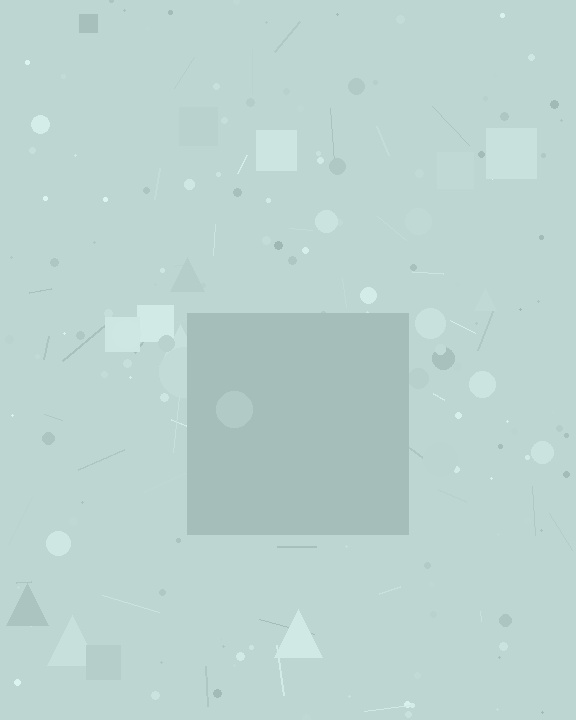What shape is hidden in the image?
A square is hidden in the image.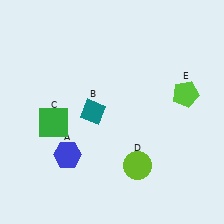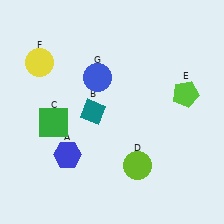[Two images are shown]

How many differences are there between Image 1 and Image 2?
There are 2 differences between the two images.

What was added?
A yellow circle (F), a blue circle (G) were added in Image 2.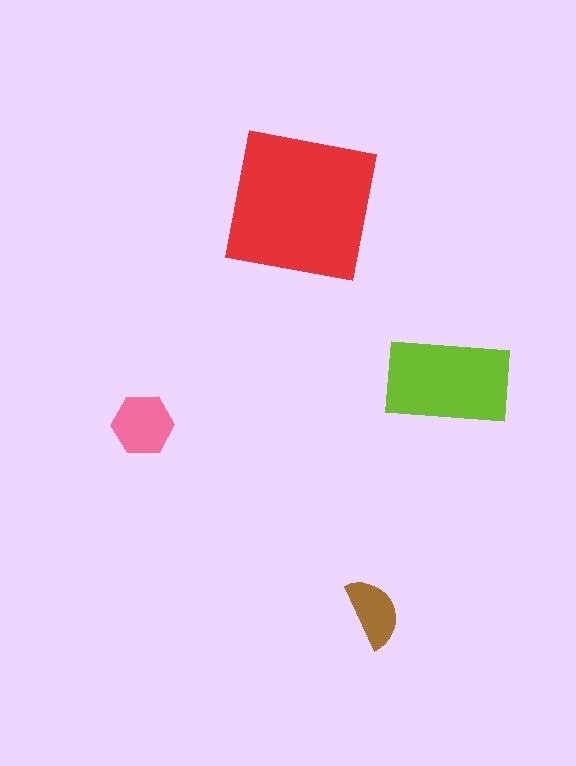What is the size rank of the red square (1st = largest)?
1st.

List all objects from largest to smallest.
The red square, the lime rectangle, the pink hexagon, the brown semicircle.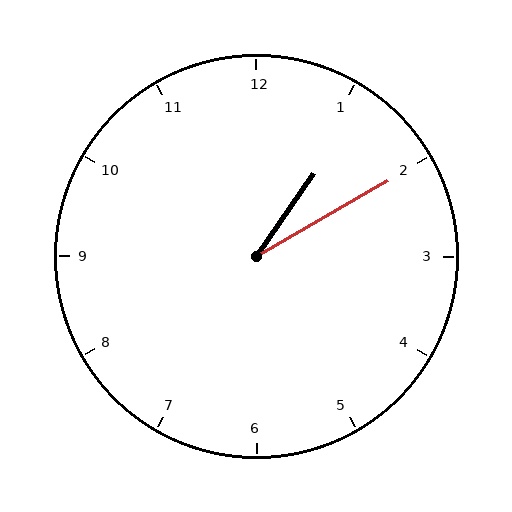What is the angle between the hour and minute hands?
Approximately 25 degrees.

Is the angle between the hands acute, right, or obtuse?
It is acute.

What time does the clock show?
1:10.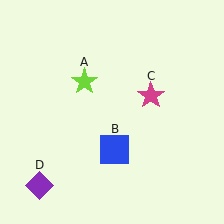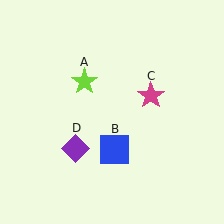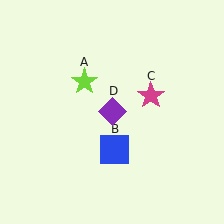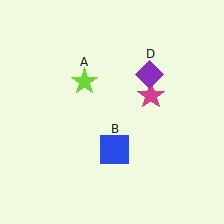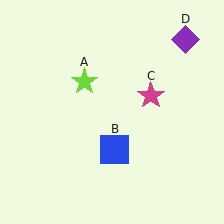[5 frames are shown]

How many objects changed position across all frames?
1 object changed position: purple diamond (object D).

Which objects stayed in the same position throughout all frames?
Lime star (object A) and blue square (object B) and magenta star (object C) remained stationary.